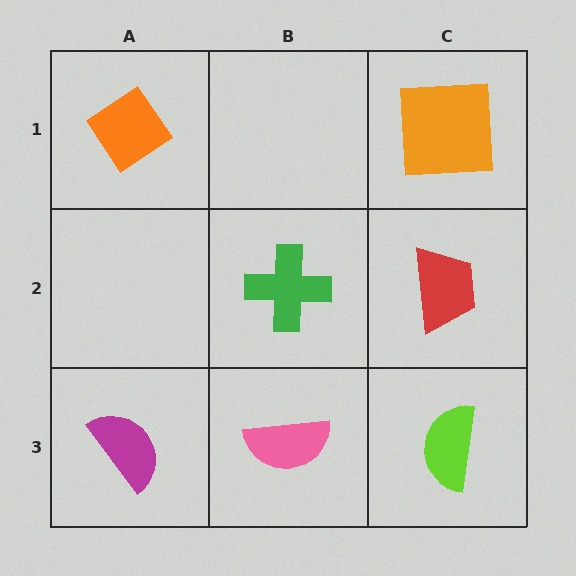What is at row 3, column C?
A lime semicircle.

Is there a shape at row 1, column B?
No, that cell is empty.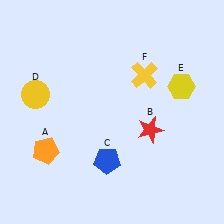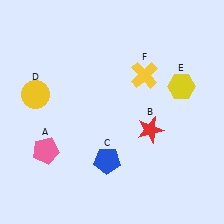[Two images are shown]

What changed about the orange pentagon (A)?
In Image 1, A is orange. In Image 2, it changed to pink.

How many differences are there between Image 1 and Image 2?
There is 1 difference between the two images.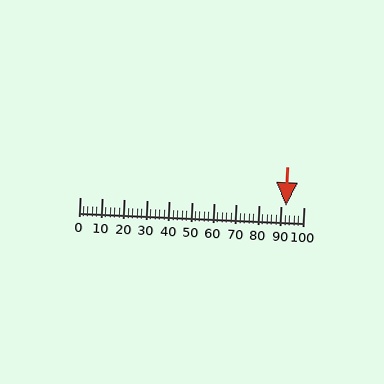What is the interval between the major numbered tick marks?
The major tick marks are spaced 10 units apart.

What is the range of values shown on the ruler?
The ruler shows values from 0 to 100.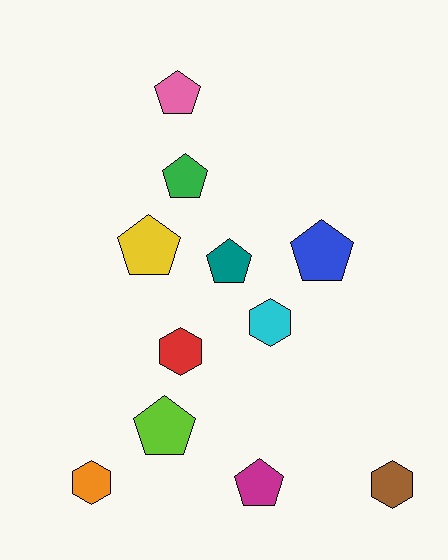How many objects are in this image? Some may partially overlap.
There are 11 objects.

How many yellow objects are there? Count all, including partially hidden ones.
There is 1 yellow object.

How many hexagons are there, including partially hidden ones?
There are 4 hexagons.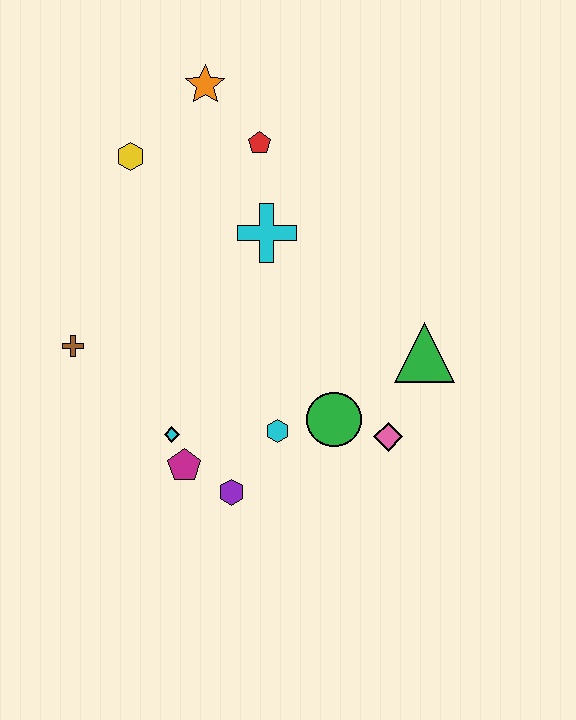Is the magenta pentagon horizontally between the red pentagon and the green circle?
No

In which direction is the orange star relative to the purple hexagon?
The orange star is above the purple hexagon.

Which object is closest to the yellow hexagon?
The orange star is closest to the yellow hexagon.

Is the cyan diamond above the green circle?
No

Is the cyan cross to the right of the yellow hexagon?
Yes